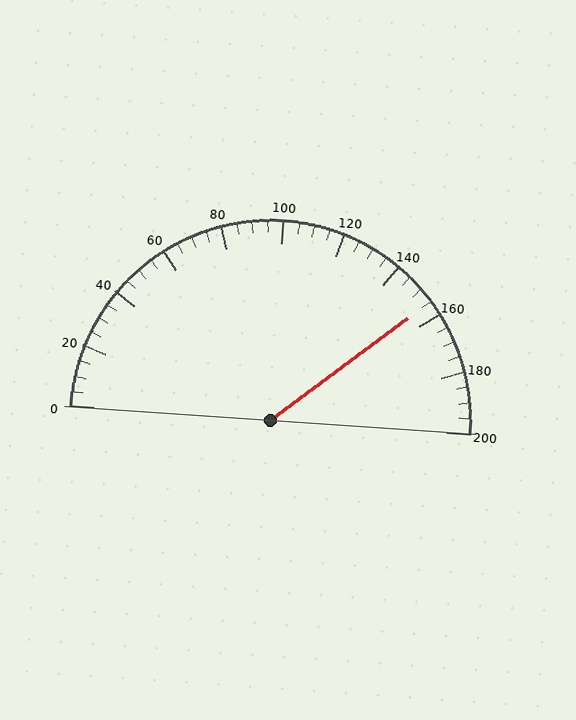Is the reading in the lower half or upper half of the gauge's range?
The reading is in the upper half of the range (0 to 200).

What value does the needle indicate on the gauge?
The needle indicates approximately 155.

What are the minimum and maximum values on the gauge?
The gauge ranges from 0 to 200.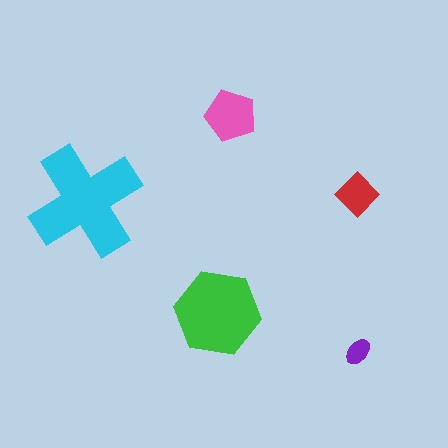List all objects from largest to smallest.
The cyan cross, the green hexagon, the pink pentagon, the red diamond, the purple ellipse.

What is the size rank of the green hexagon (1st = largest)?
2nd.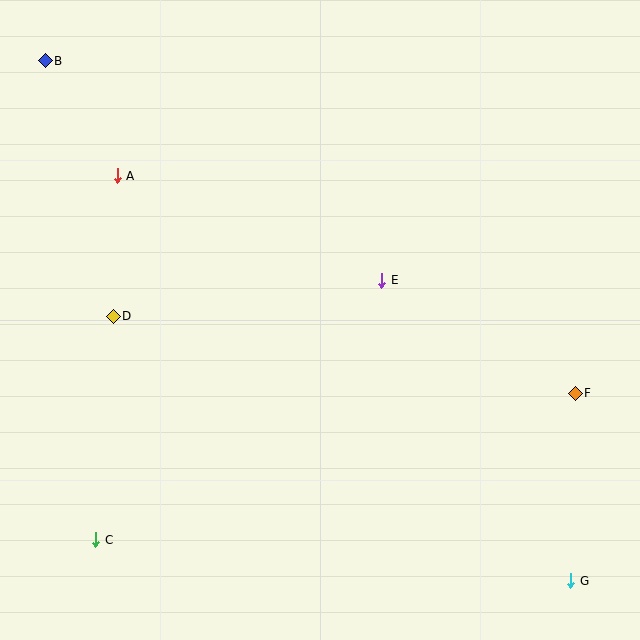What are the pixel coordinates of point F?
Point F is at (575, 393).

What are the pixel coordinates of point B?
Point B is at (45, 61).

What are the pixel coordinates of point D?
Point D is at (113, 316).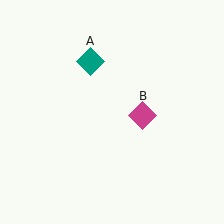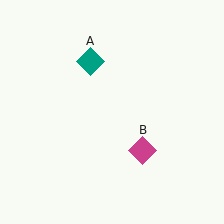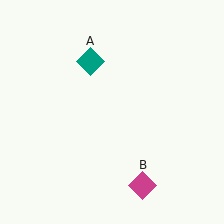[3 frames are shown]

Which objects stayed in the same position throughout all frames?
Teal diamond (object A) remained stationary.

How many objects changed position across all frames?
1 object changed position: magenta diamond (object B).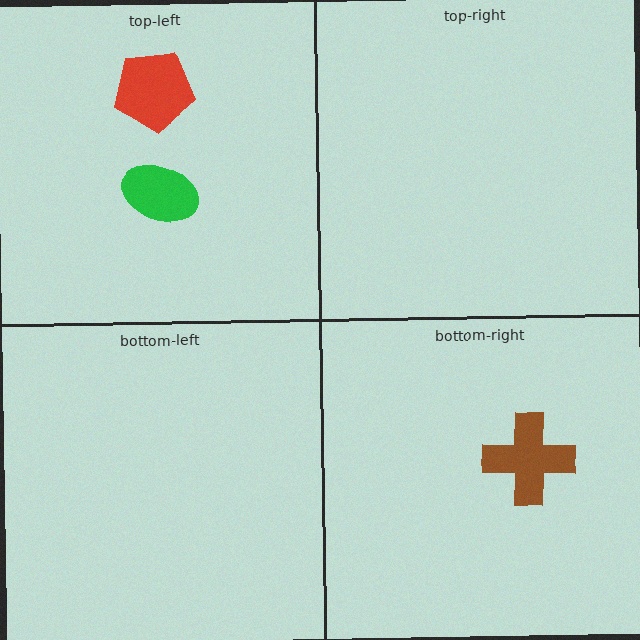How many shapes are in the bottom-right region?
1.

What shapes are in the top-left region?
The red pentagon, the green ellipse.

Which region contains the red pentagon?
The top-left region.